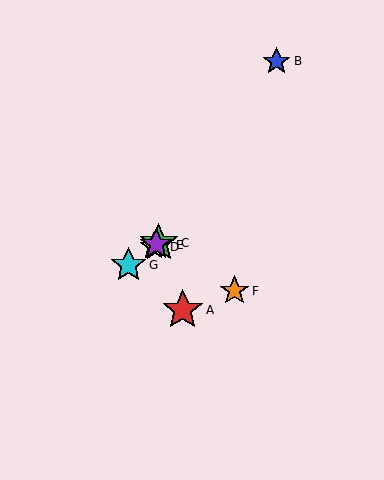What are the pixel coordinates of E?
Object E is at (156, 245).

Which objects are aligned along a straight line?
Objects C, D, E, G are aligned along a straight line.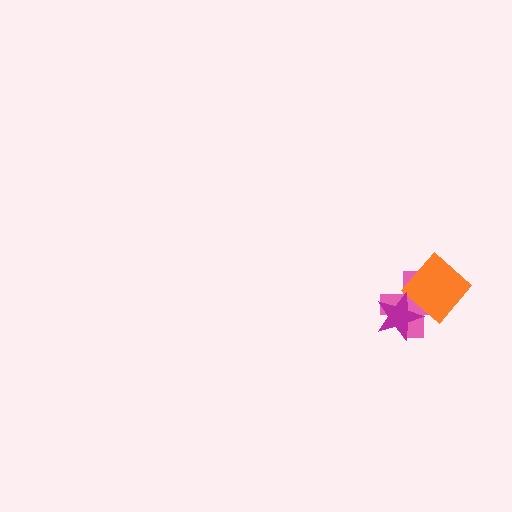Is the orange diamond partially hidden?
Yes, it is partially covered by another shape.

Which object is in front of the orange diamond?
The magenta star is in front of the orange diamond.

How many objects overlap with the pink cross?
2 objects overlap with the pink cross.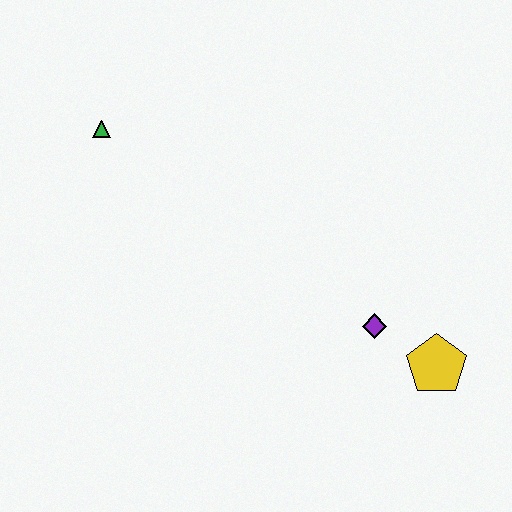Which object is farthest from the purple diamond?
The green triangle is farthest from the purple diamond.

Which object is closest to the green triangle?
The purple diamond is closest to the green triangle.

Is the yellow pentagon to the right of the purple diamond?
Yes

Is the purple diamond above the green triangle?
No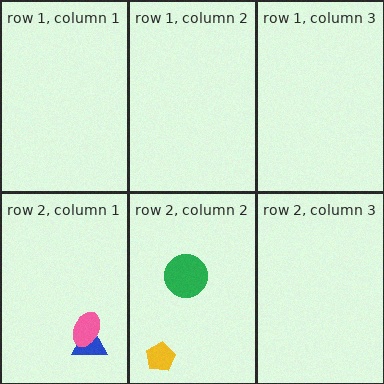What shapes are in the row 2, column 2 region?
The yellow pentagon, the green circle.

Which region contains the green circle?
The row 2, column 2 region.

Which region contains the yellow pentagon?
The row 2, column 2 region.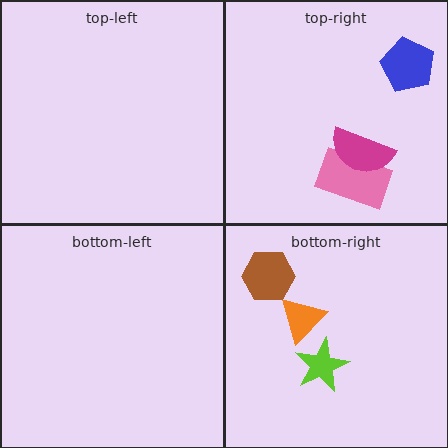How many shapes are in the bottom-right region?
3.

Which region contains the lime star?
The bottom-right region.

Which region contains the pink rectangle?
The top-right region.